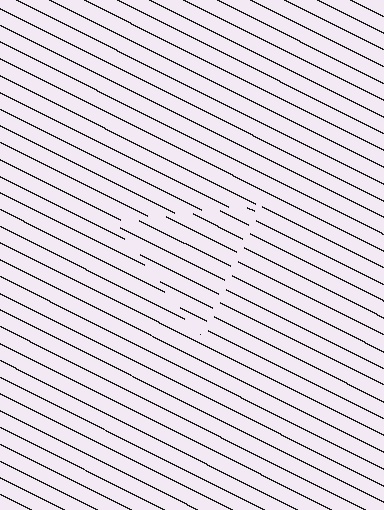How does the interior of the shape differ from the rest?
The interior of the shape contains the same grating, shifted by half a period — the contour is defined by the phase discontinuity where line-ends from the inner and outer gratings abut.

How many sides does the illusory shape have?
3 sides — the line-ends trace a triangle.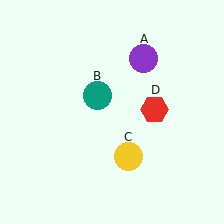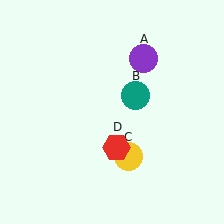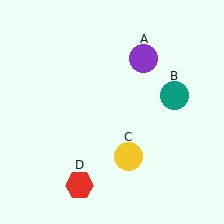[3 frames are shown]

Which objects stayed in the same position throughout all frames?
Purple circle (object A) and yellow circle (object C) remained stationary.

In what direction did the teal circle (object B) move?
The teal circle (object B) moved right.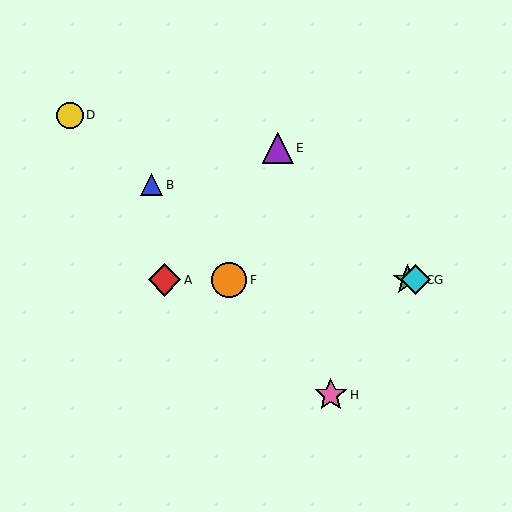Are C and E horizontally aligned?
No, C is at y≈280 and E is at y≈148.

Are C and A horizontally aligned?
Yes, both are at y≈280.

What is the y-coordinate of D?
Object D is at y≈115.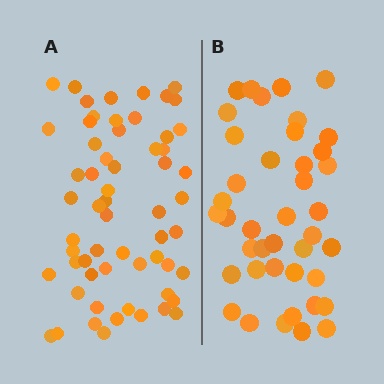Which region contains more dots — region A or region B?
Region A (the left region) has more dots.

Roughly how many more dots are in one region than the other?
Region A has approximately 20 more dots than region B.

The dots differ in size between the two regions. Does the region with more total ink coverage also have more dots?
No. Region B has more total ink coverage because its dots are larger, but region A actually contains more individual dots. Total area can be misleading — the number of items is what matters here.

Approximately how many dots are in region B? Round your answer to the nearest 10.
About 40 dots. (The exact count is 41, which rounds to 40.)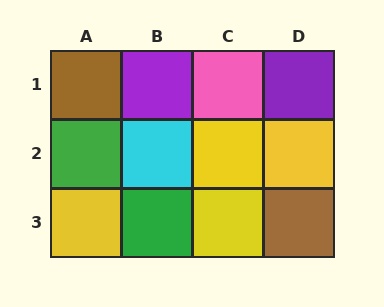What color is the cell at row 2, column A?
Green.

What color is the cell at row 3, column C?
Yellow.